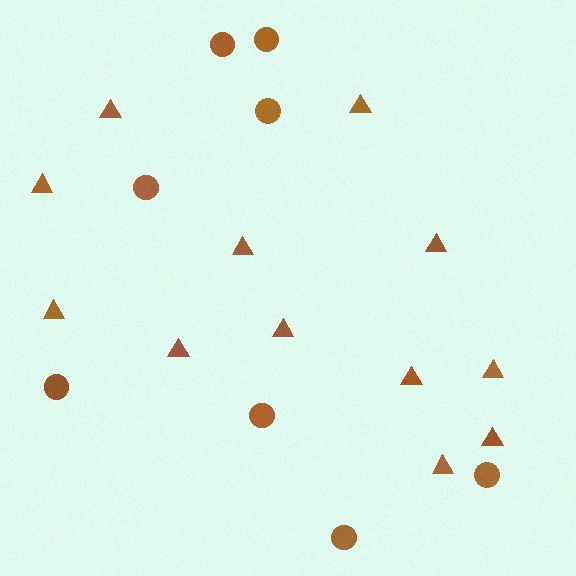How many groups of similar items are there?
There are 2 groups: one group of triangles (12) and one group of circles (8).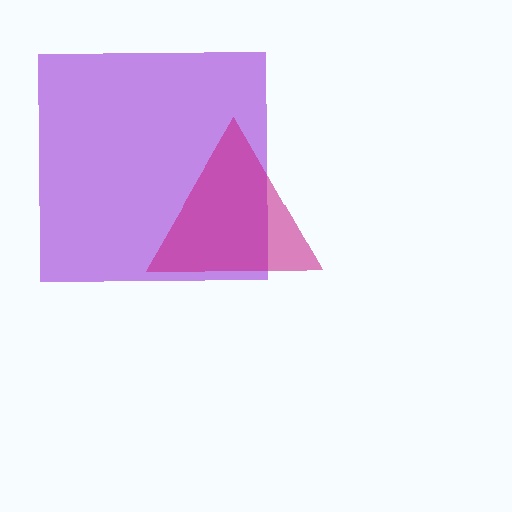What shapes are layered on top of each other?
The layered shapes are: a purple square, a magenta triangle.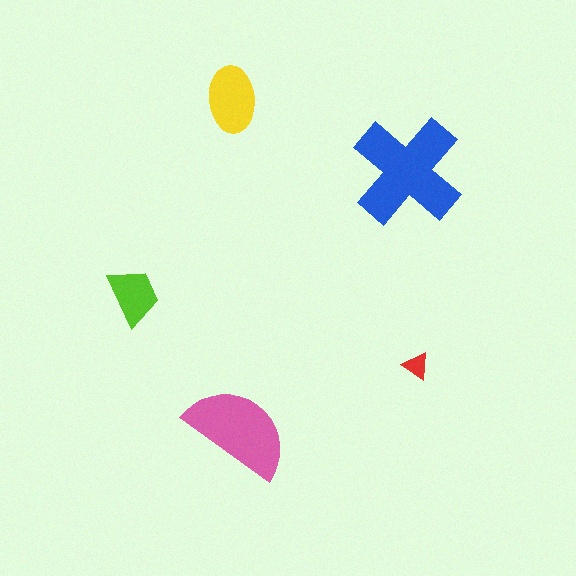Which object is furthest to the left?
The lime trapezoid is leftmost.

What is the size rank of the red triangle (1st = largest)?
5th.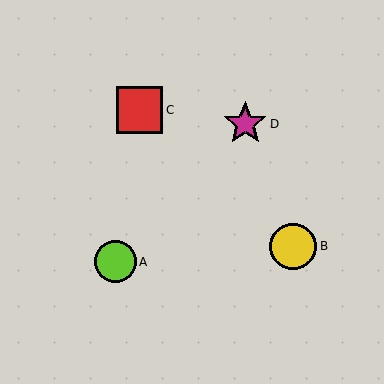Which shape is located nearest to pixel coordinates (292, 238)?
The yellow circle (labeled B) at (293, 246) is nearest to that location.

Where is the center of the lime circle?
The center of the lime circle is at (115, 262).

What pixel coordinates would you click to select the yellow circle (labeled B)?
Click at (293, 246) to select the yellow circle B.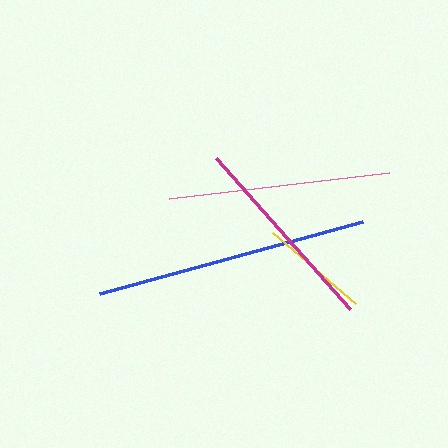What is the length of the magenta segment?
The magenta segment is approximately 202 pixels long.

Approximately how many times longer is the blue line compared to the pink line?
The blue line is approximately 1.2 times the length of the pink line.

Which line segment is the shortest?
The yellow line is the shortest at approximately 109 pixels.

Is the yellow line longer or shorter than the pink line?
The pink line is longer than the yellow line.